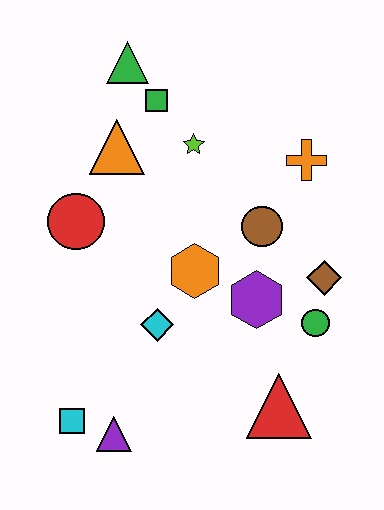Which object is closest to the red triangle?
The green circle is closest to the red triangle.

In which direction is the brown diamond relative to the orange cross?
The brown diamond is below the orange cross.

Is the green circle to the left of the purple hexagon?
No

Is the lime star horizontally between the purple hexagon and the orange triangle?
Yes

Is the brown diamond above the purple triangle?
Yes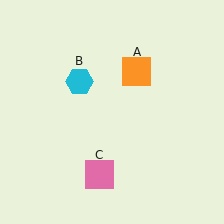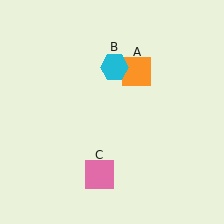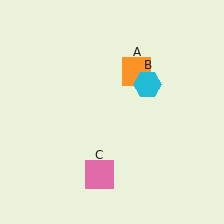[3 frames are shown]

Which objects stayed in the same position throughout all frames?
Orange square (object A) and pink square (object C) remained stationary.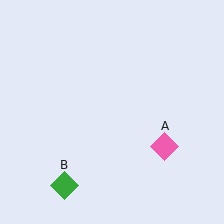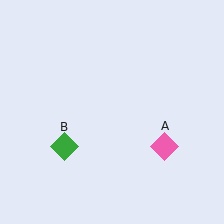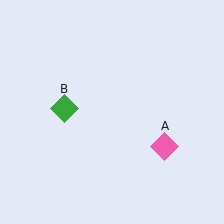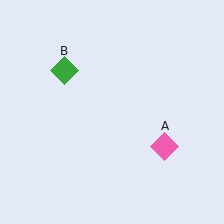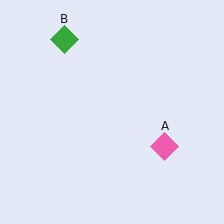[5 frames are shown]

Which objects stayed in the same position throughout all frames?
Pink diamond (object A) remained stationary.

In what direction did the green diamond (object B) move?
The green diamond (object B) moved up.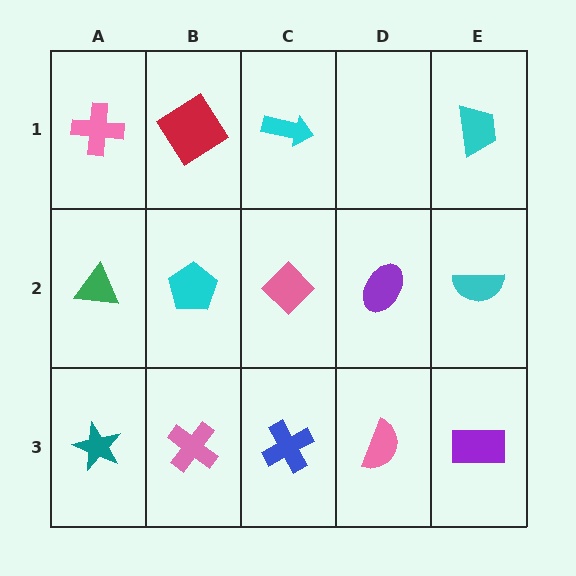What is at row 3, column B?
A pink cross.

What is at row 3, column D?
A pink semicircle.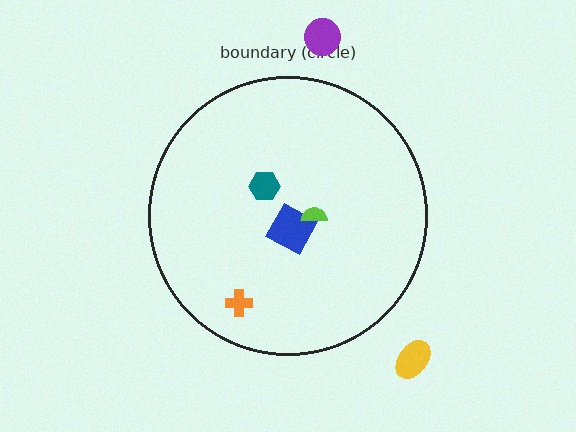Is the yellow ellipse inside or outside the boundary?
Outside.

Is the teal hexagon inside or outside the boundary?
Inside.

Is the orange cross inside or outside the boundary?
Inside.